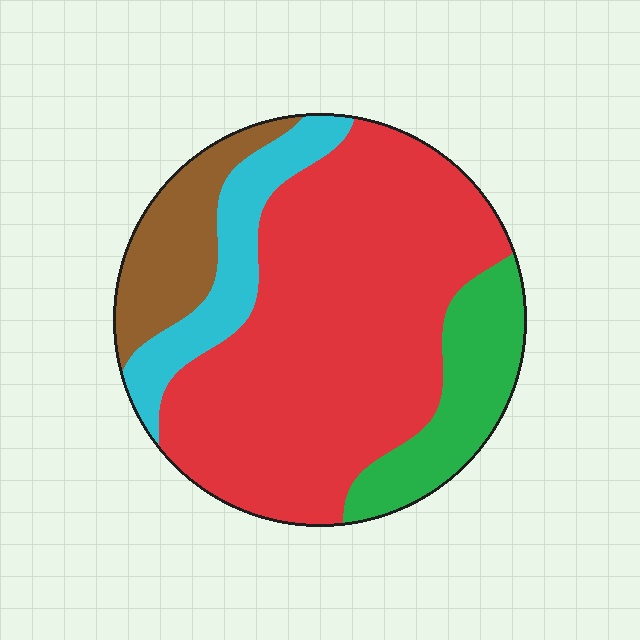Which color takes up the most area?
Red, at roughly 60%.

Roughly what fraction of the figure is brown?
Brown takes up about one eighth (1/8) of the figure.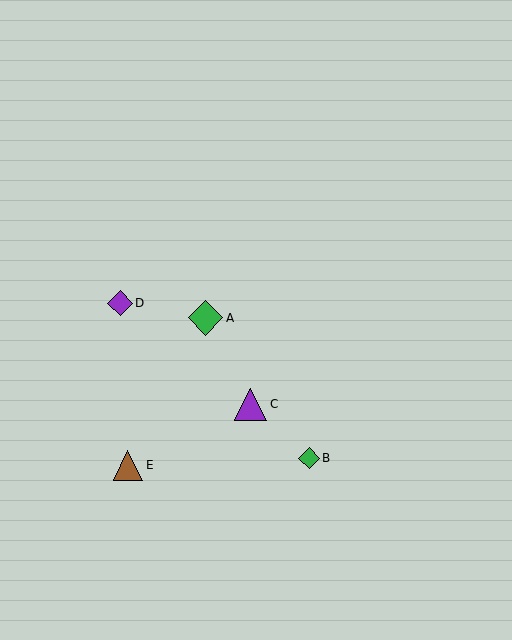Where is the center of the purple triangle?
The center of the purple triangle is at (251, 404).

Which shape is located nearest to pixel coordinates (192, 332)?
The green diamond (labeled A) at (206, 318) is nearest to that location.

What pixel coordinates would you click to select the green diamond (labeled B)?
Click at (309, 458) to select the green diamond B.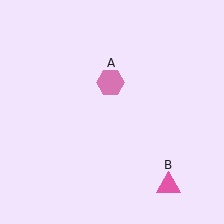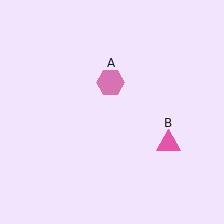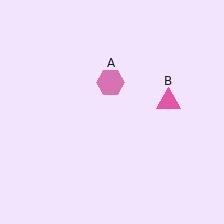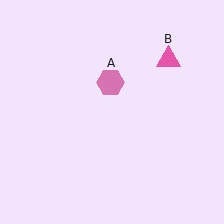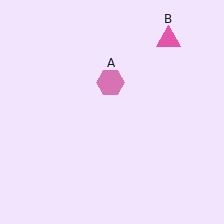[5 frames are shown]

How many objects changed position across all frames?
1 object changed position: pink triangle (object B).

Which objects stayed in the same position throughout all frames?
Pink hexagon (object A) remained stationary.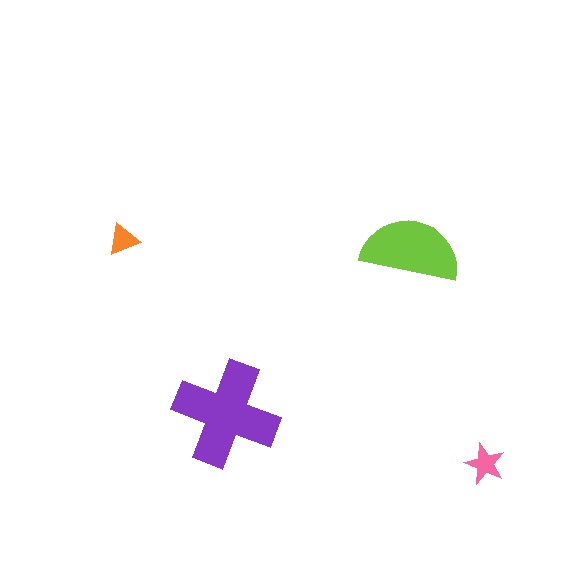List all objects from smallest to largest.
The orange triangle, the pink star, the lime semicircle, the purple cross.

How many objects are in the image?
There are 4 objects in the image.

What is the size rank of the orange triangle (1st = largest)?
4th.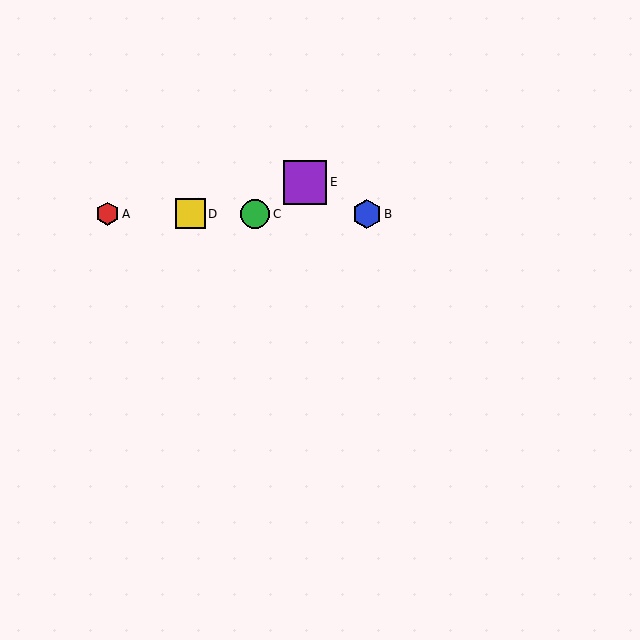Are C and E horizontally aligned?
No, C is at y≈214 and E is at y≈182.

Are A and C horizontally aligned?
Yes, both are at y≈214.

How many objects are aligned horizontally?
4 objects (A, B, C, D) are aligned horizontally.